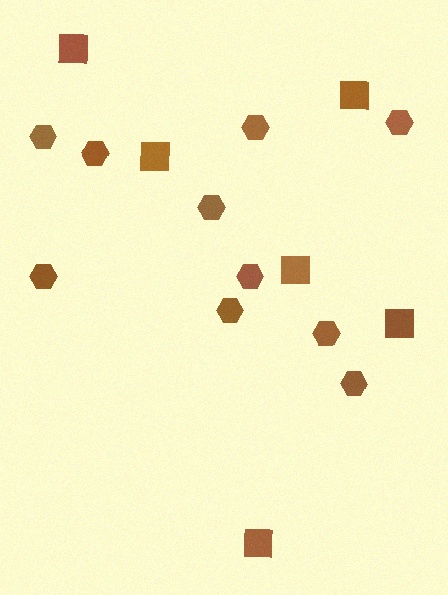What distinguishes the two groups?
There are 2 groups: one group of squares (6) and one group of hexagons (10).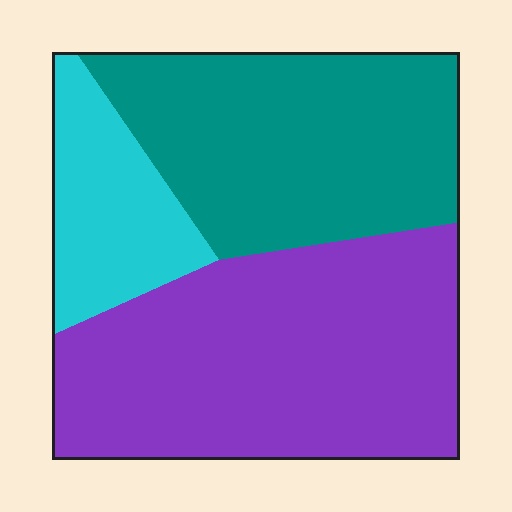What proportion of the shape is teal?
Teal covers about 35% of the shape.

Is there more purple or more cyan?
Purple.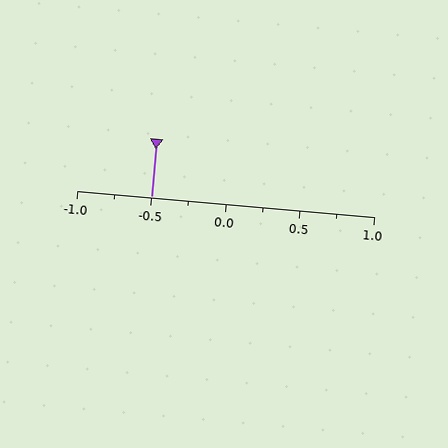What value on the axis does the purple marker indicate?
The marker indicates approximately -0.5.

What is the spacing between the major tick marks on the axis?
The major ticks are spaced 0.5 apart.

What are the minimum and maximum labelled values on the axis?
The axis runs from -1.0 to 1.0.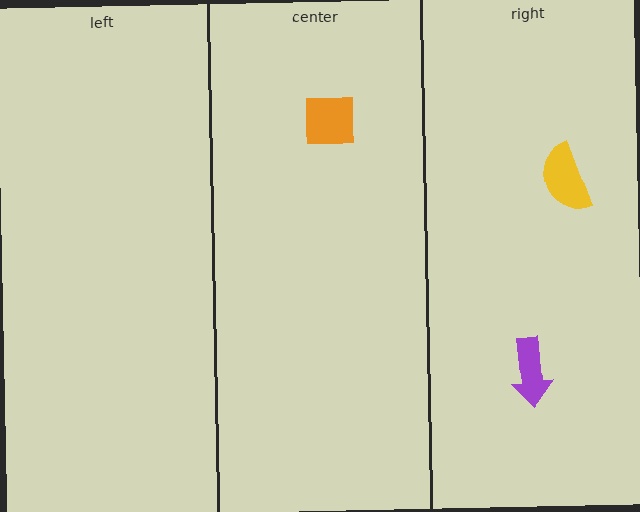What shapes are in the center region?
The orange square.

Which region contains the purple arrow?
The right region.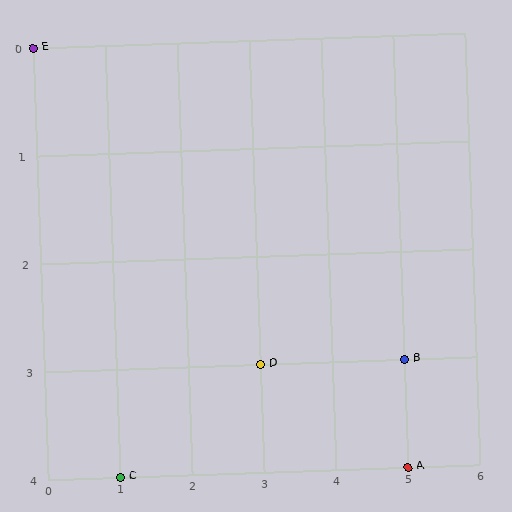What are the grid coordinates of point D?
Point D is at grid coordinates (3, 3).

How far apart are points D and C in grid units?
Points D and C are 2 columns and 1 row apart (about 2.2 grid units diagonally).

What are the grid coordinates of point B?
Point B is at grid coordinates (5, 3).